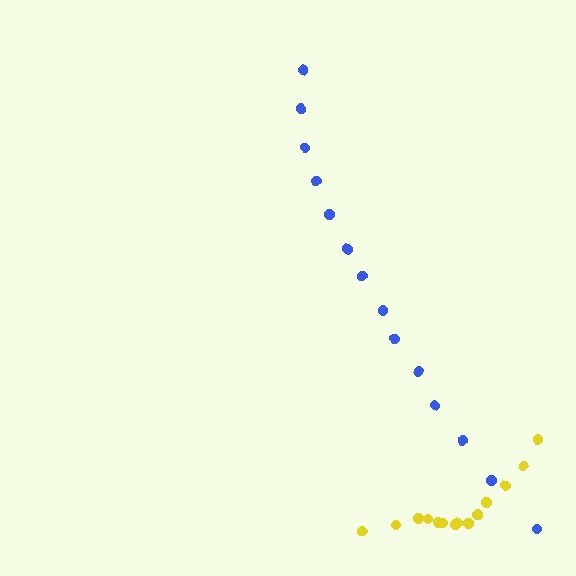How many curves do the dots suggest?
There are 2 distinct paths.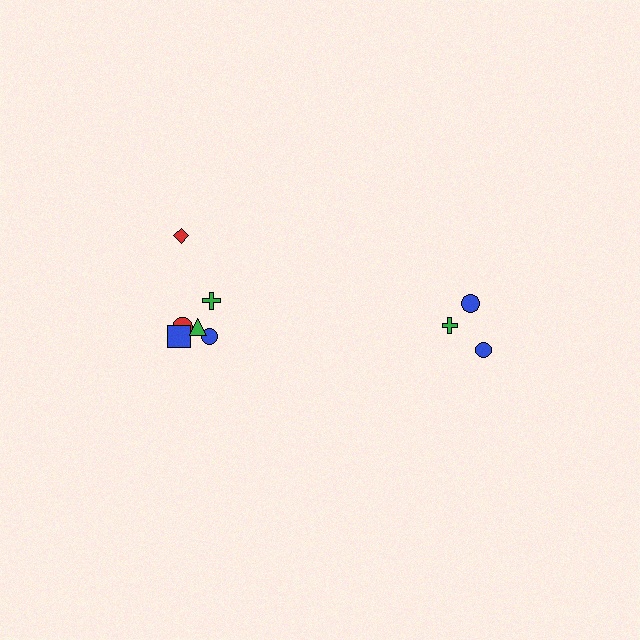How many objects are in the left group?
There are 6 objects.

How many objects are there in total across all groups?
There are 9 objects.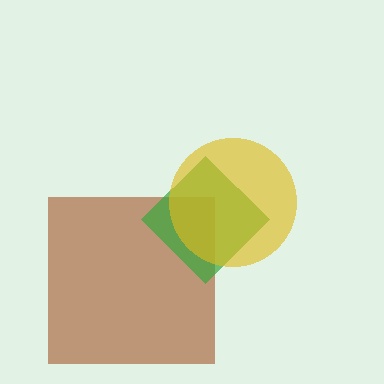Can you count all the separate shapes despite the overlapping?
Yes, there are 3 separate shapes.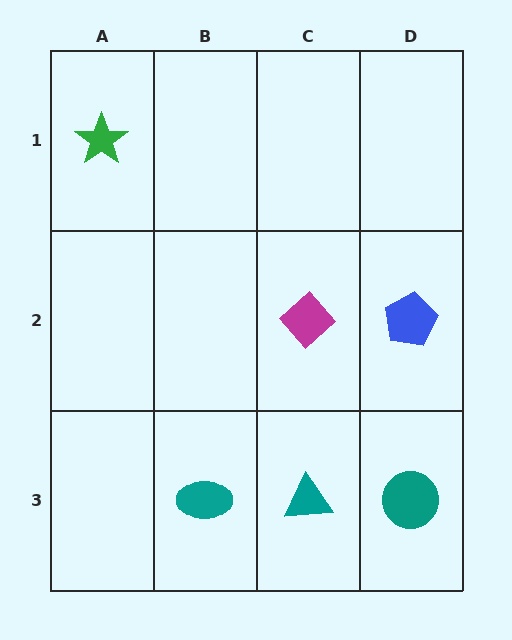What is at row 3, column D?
A teal circle.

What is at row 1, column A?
A green star.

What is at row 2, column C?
A magenta diamond.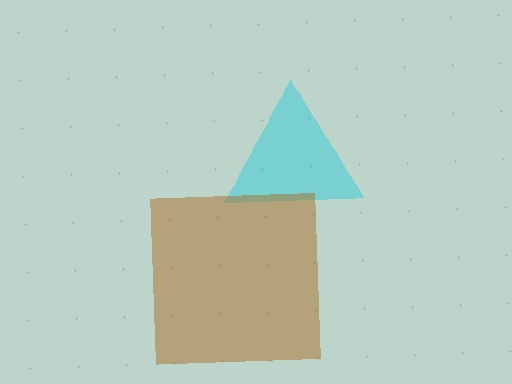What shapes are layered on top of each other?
The layered shapes are: a cyan triangle, a brown square.